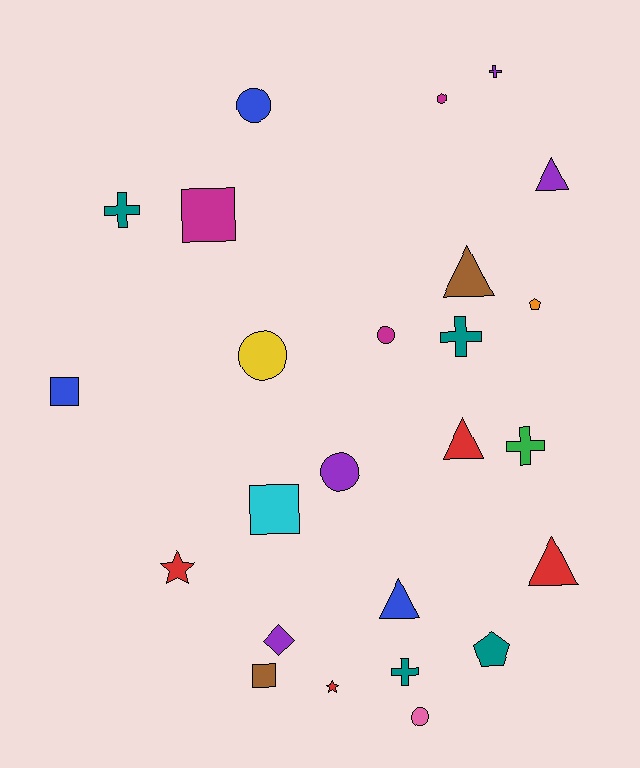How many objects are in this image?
There are 25 objects.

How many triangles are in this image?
There are 5 triangles.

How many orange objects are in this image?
There is 1 orange object.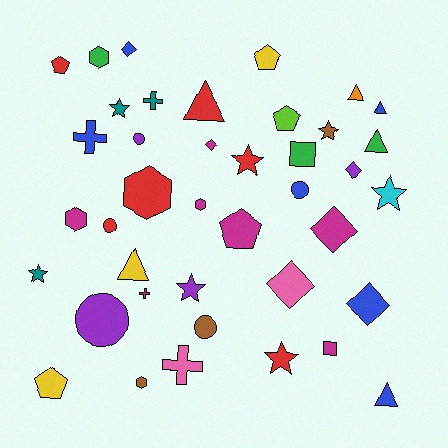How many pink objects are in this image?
There are 2 pink objects.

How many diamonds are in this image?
There are 6 diamonds.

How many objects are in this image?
There are 40 objects.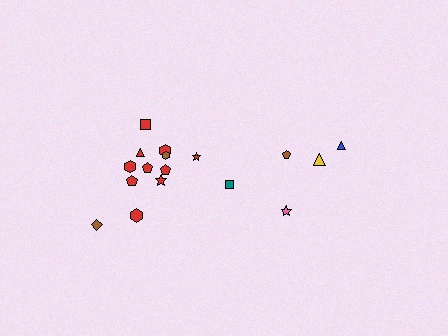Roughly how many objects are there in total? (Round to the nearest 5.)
Roughly 15 objects in total.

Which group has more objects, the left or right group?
The left group.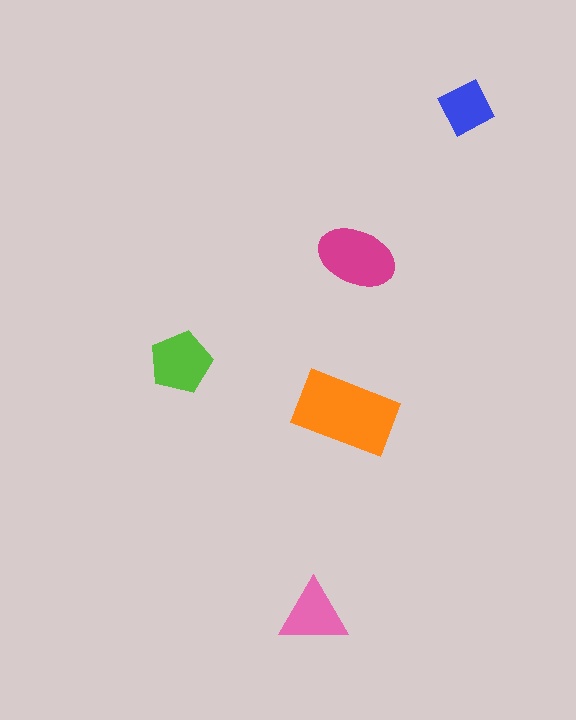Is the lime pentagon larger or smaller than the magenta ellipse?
Smaller.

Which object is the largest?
The orange rectangle.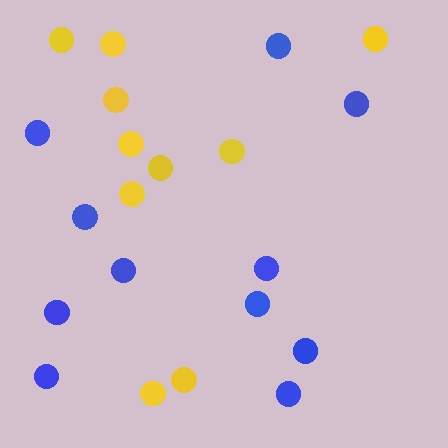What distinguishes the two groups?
There are 2 groups: one group of blue circles (11) and one group of yellow circles (10).